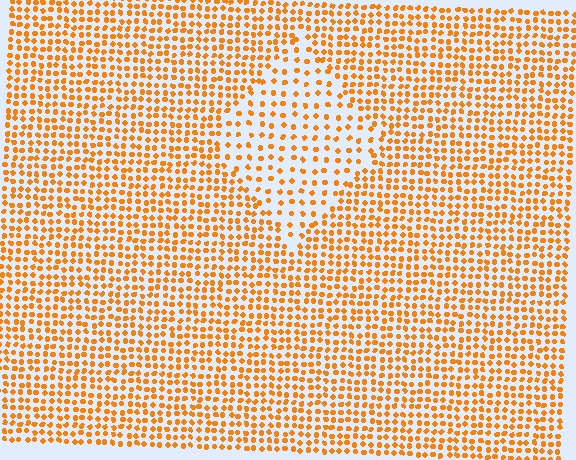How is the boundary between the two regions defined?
The boundary is defined by a change in element density (approximately 2.0x ratio). All elements are the same color, size, and shape.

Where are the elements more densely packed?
The elements are more densely packed outside the diamond boundary.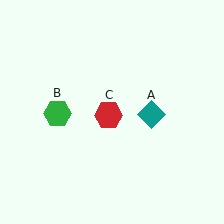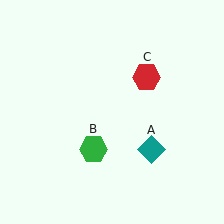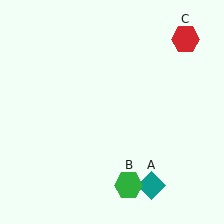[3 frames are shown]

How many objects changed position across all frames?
3 objects changed position: teal diamond (object A), green hexagon (object B), red hexagon (object C).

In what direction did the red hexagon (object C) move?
The red hexagon (object C) moved up and to the right.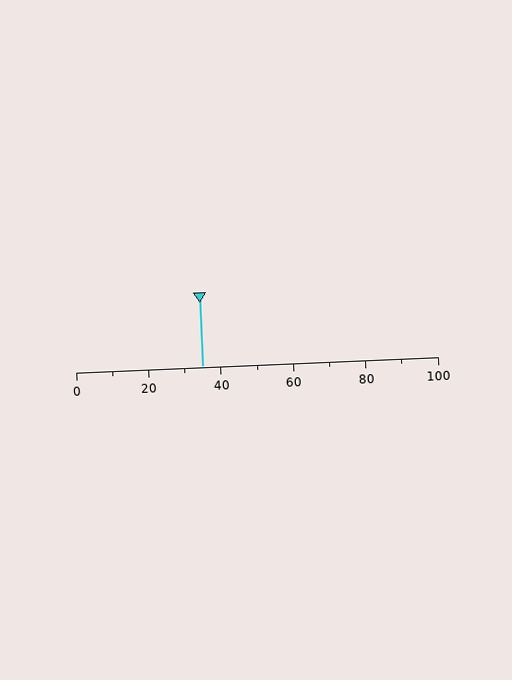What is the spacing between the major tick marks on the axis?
The major ticks are spaced 20 apart.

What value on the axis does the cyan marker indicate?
The marker indicates approximately 35.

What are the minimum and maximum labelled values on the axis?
The axis runs from 0 to 100.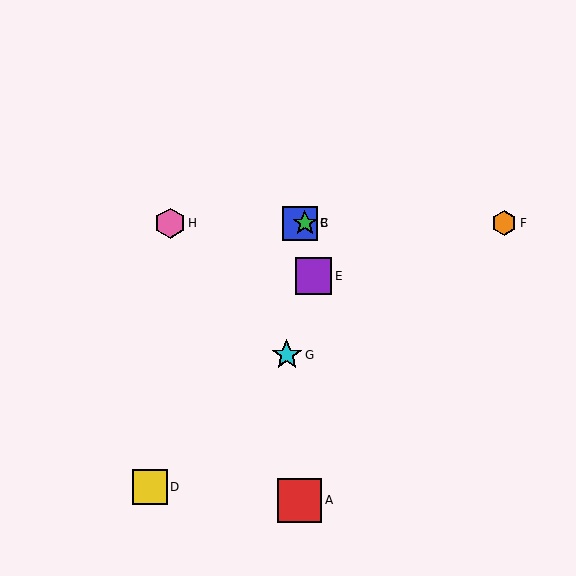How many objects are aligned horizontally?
4 objects (B, C, F, H) are aligned horizontally.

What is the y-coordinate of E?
Object E is at y≈276.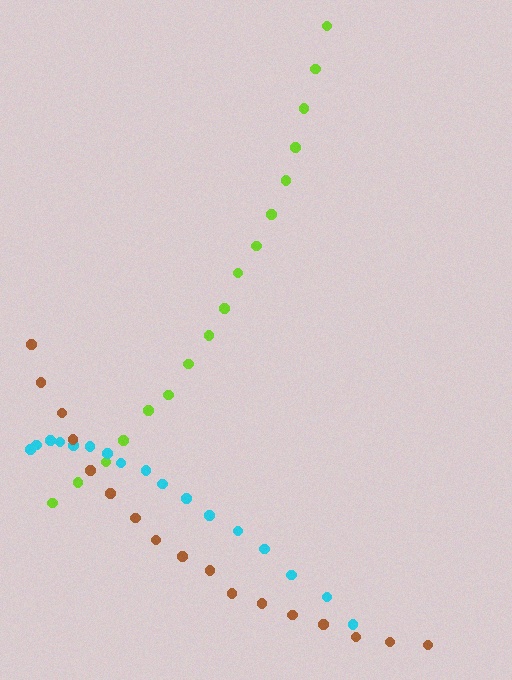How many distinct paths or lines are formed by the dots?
There are 3 distinct paths.